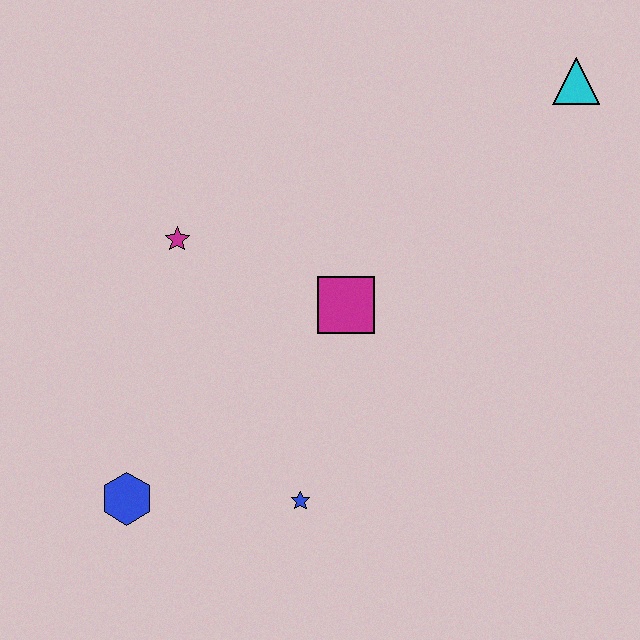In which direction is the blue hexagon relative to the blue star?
The blue hexagon is to the left of the blue star.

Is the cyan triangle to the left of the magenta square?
No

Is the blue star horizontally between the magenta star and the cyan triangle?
Yes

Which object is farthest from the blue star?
The cyan triangle is farthest from the blue star.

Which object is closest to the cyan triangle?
The magenta square is closest to the cyan triangle.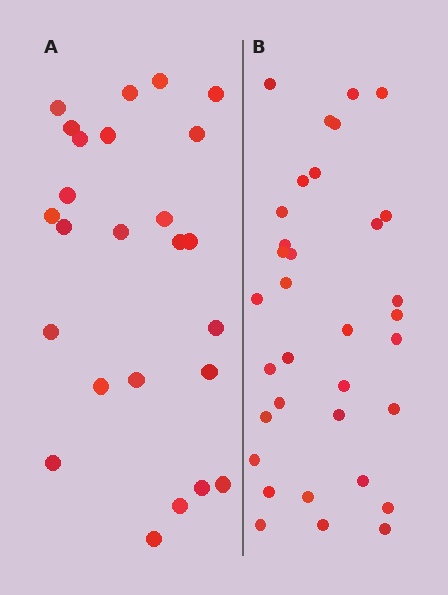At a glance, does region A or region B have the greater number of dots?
Region B (the right region) has more dots.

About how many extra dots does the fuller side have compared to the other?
Region B has roughly 8 or so more dots than region A.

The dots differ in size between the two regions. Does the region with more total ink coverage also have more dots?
No. Region A has more total ink coverage because its dots are larger, but region B actually contains more individual dots. Total area can be misleading — the number of items is what matters here.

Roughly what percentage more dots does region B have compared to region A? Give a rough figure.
About 35% more.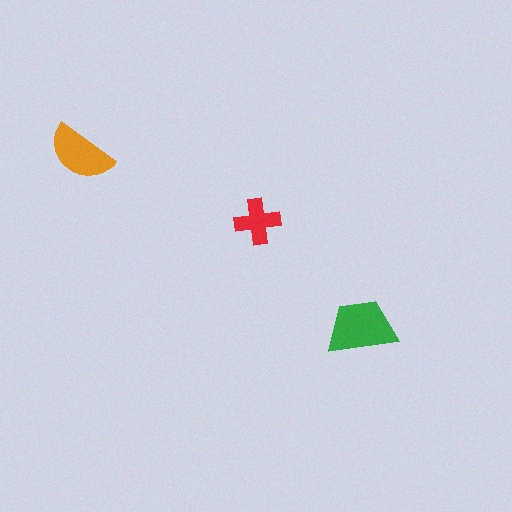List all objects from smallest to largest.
The red cross, the orange semicircle, the green trapezoid.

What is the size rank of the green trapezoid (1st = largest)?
1st.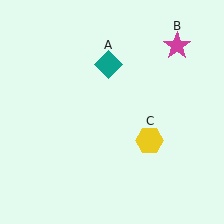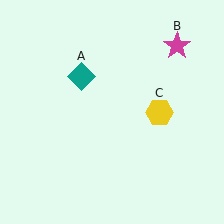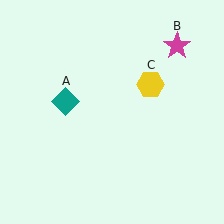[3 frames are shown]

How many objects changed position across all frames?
2 objects changed position: teal diamond (object A), yellow hexagon (object C).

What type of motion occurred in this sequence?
The teal diamond (object A), yellow hexagon (object C) rotated counterclockwise around the center of the scene.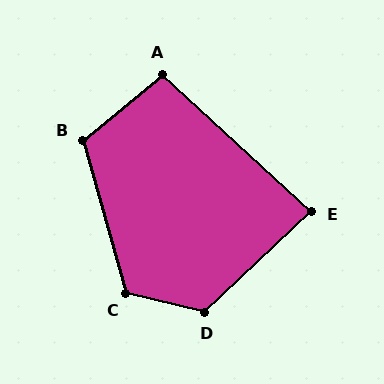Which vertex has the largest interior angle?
D, at approximately 123 degrees.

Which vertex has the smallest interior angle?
E, at approximately 86 degrees.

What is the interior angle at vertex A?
Approximately 98 degrees (obtuse).